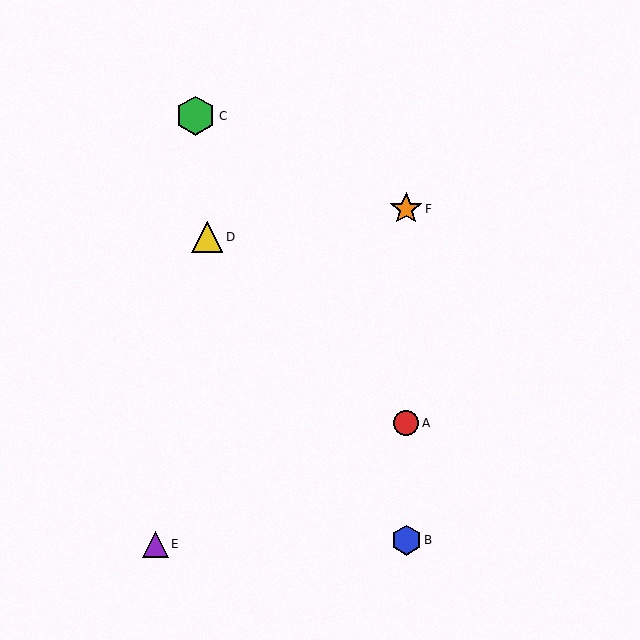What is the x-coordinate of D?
Object D is at x≈207.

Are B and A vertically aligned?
Yes, both are at x≈406.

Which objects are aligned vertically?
Objects A, B, F are aligned vertically.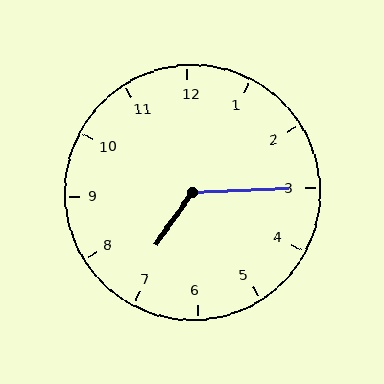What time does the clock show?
7:15.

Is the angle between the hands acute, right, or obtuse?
It is obtuse.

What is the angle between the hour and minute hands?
Approximately 128 degrees.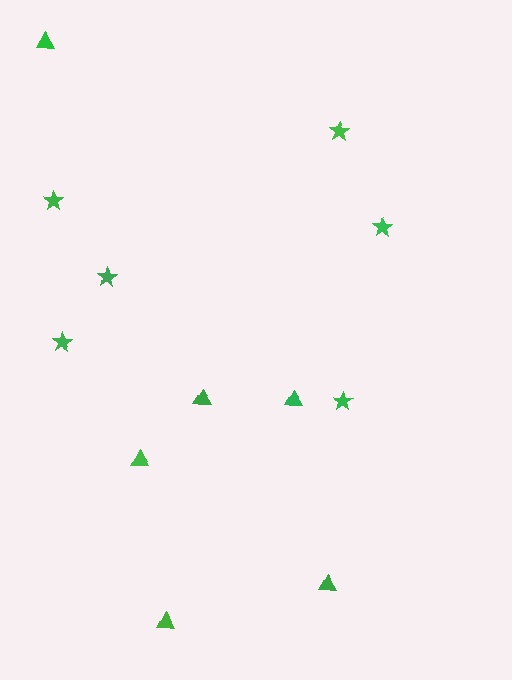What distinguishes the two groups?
There are 2 groups: one group of triangles (6) and one group of stars (6).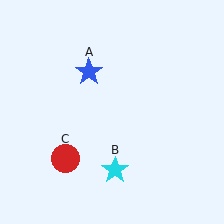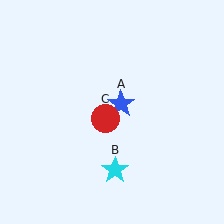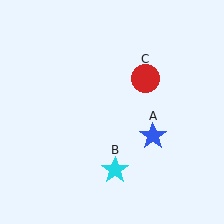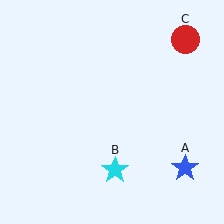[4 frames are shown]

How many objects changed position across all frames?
2 objects changed position: blue star (object A), red circle (object C).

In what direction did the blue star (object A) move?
The blue star (object A) moved down and to the right.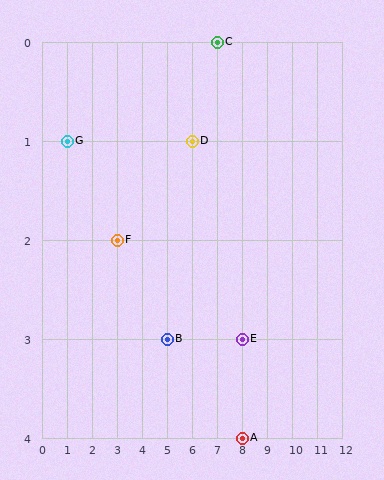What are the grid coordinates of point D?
Point D is at grid coordinates (6, 1).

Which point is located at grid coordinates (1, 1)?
Point G is at (1, 1).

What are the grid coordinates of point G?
Point G is at grid coordinates (1, 1).